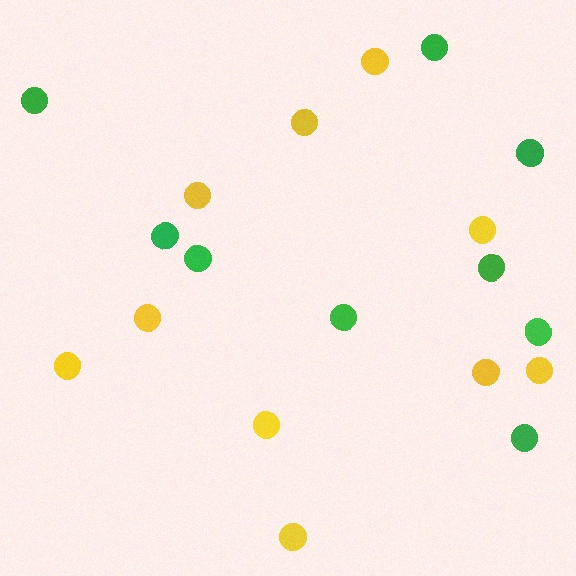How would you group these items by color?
There are 2 groups: one group of green circles (9) and one group of yellow circles (10).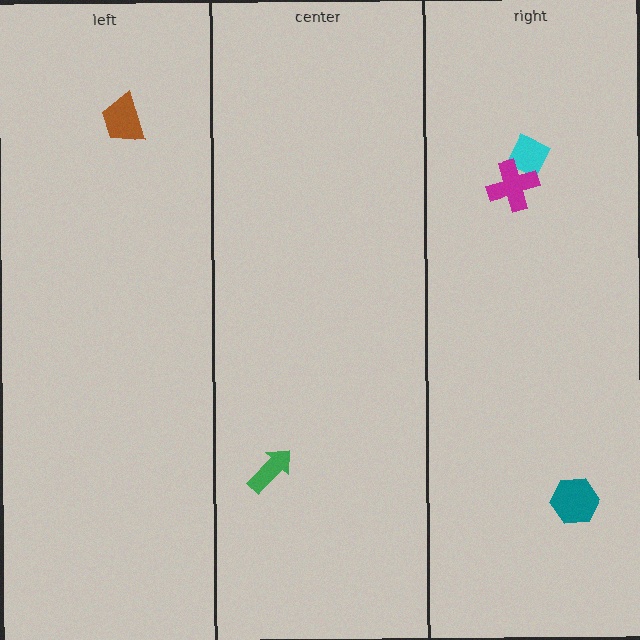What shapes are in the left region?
The brown trapezoid.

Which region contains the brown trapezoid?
The left region.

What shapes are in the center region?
The green arrow.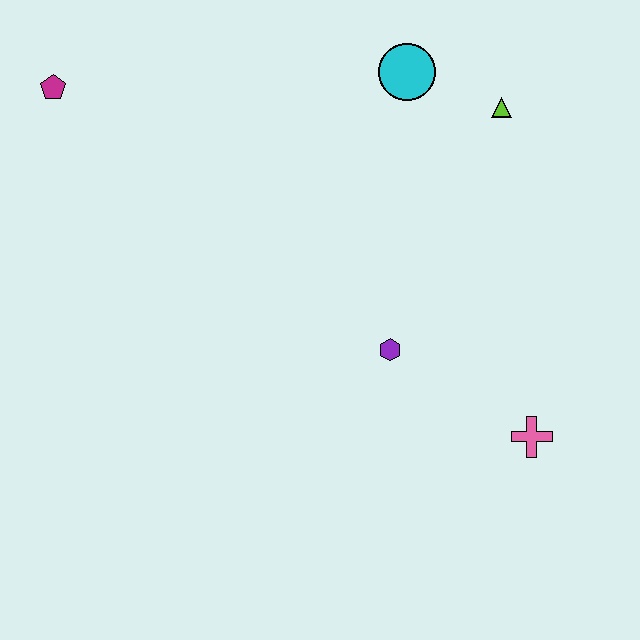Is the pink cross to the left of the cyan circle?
No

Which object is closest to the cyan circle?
The lime triangle is closest to the cyan circle.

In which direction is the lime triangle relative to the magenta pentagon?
The lime triangle is to the right of the magenta pentagon.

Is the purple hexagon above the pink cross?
Yes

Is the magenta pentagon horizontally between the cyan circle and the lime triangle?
No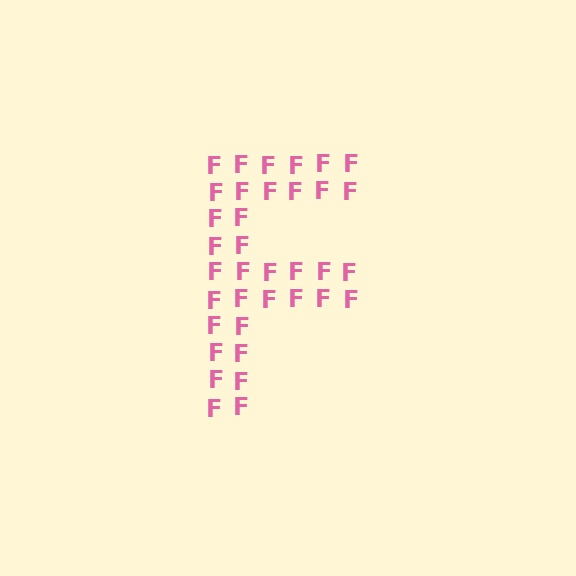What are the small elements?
The small elements are letter F's.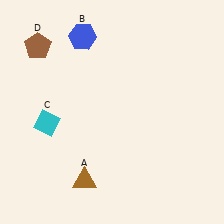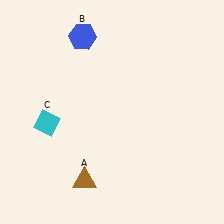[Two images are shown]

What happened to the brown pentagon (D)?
The brown pentagon (D) was removed in Image 2. It was in the top-left area of Image 1.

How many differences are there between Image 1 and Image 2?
There is 1 difference between the two images.